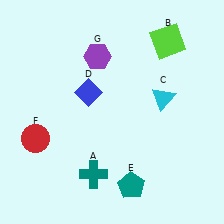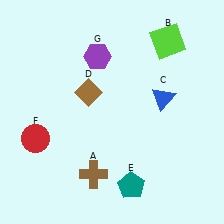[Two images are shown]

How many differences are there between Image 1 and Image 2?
There are 3 differences between the two images.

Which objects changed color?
A changed from teal to brown. C changed from cyan to blue. D changed from blue to brown.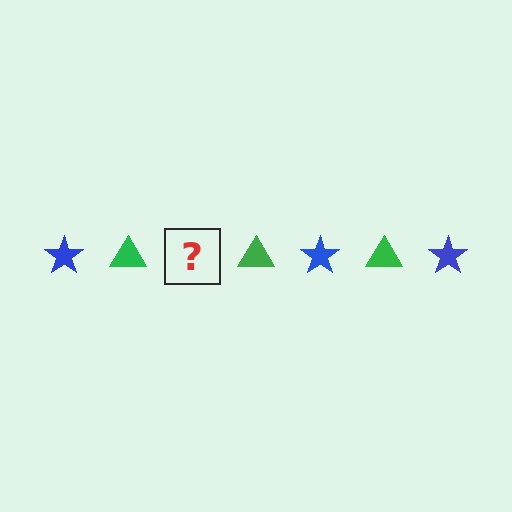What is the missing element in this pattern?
The missing element is a blue star.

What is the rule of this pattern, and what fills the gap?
The rule is that the pattern alternates between blue star and green triangle. The gap should be filled with a blue star.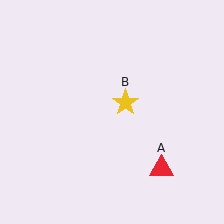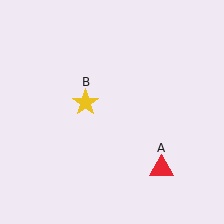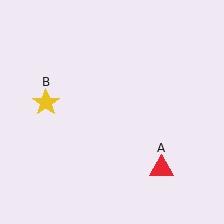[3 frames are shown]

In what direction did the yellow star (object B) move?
The yellow star (object B) moved left.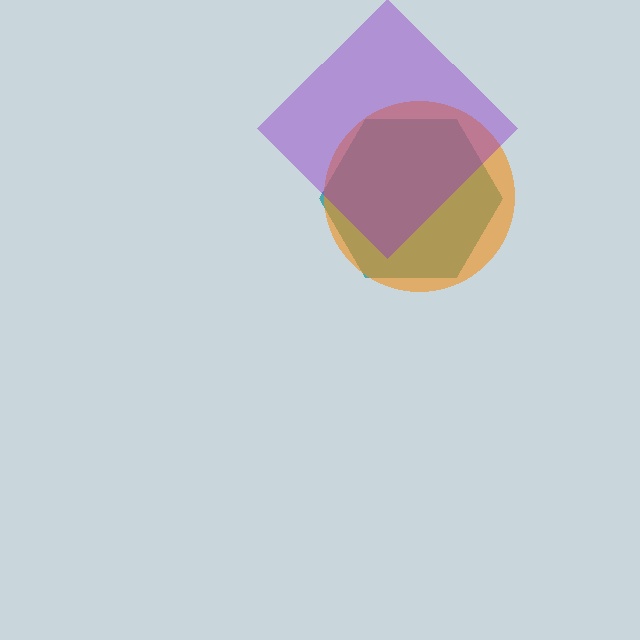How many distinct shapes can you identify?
There are 3 distinct shapes: a teal hexagon, an orange circle, a purple diamond.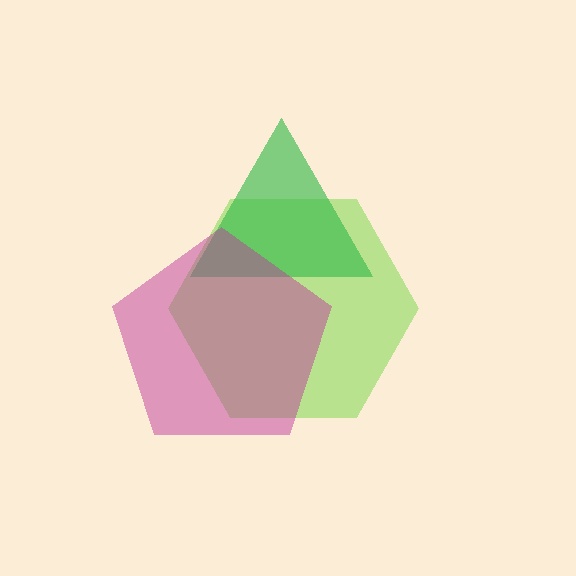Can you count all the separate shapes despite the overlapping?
Yes, there are 3 separate shapes.